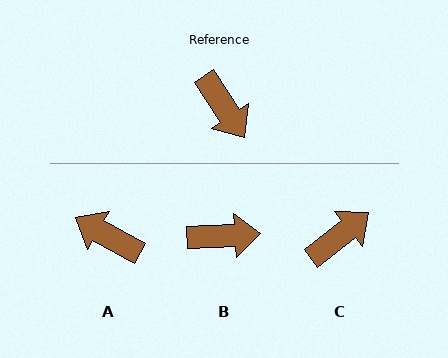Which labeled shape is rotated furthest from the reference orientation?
A, about 152 degrees away.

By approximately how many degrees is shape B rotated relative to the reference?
Approximately 60 degrees counter-clockwise.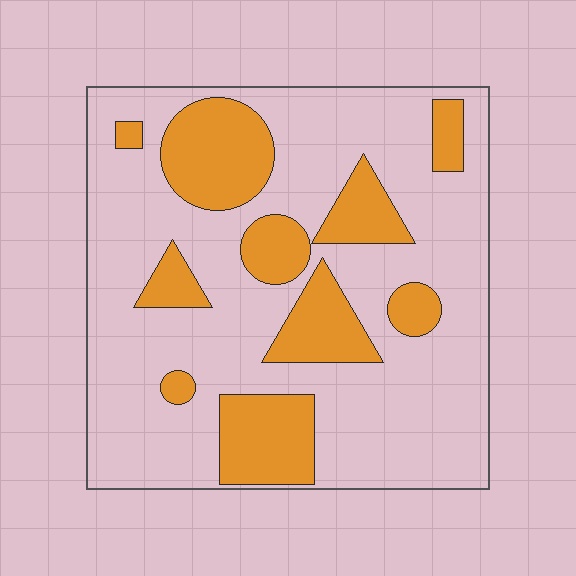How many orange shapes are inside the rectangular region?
10.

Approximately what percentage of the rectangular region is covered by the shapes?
Approximately 25%.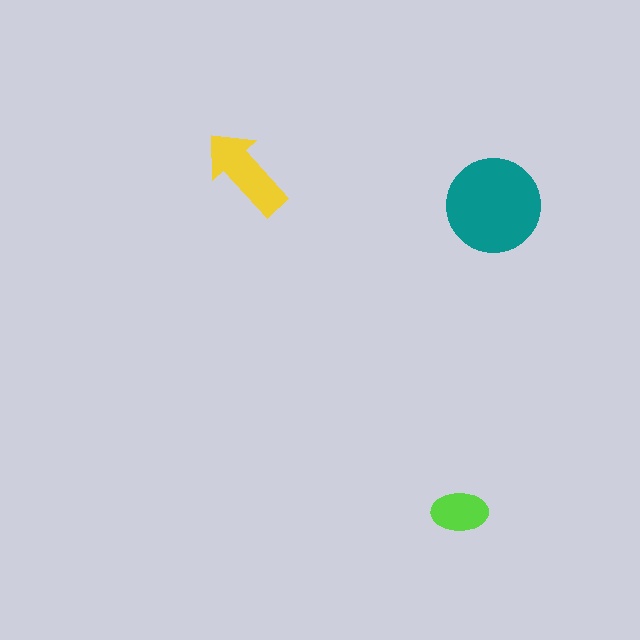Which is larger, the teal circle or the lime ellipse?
The teal circle.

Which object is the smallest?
The lime ellipse.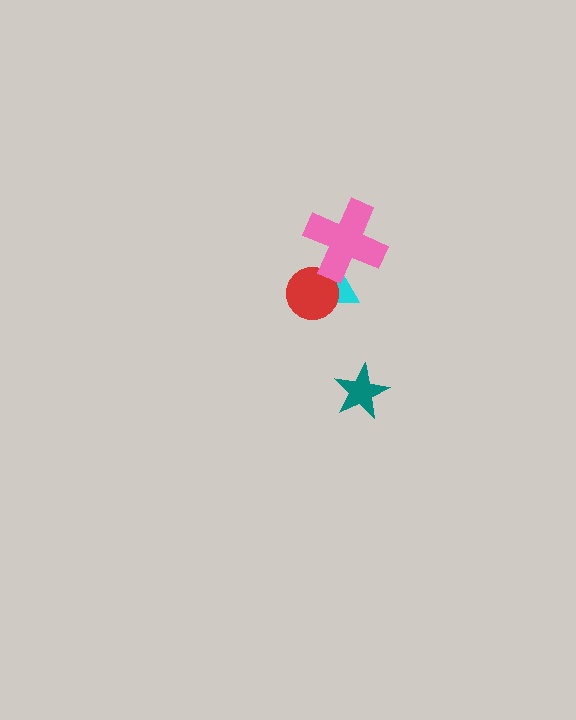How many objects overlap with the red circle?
1 object overlaps with the red circle.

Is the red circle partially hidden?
No, no other shape covers it.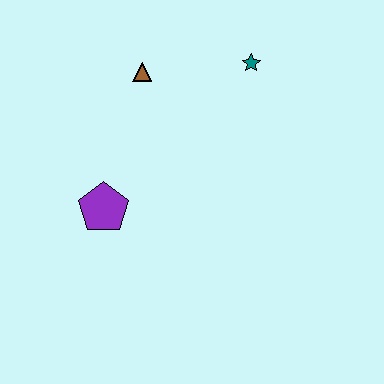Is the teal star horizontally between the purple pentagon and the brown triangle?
No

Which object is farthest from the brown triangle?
The purple pentagon is farthest from the brown triangle.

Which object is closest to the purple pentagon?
The brown triangle is closest to the purple pentagon.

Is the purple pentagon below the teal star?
Yes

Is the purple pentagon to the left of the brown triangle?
Yes